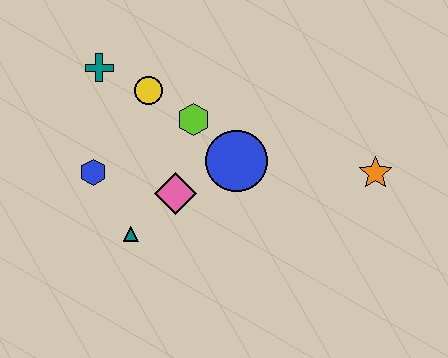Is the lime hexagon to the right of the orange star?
No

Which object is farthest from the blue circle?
The teal cross is farthest from the blue circle.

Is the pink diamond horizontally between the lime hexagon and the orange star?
No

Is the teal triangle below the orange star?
Yes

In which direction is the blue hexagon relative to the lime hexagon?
The blue hexagon is to the left of the lime hexagon.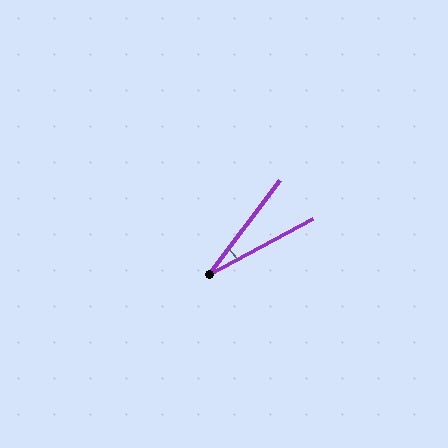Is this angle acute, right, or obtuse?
It is acute.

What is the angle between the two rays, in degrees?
Approximately 25 degrees.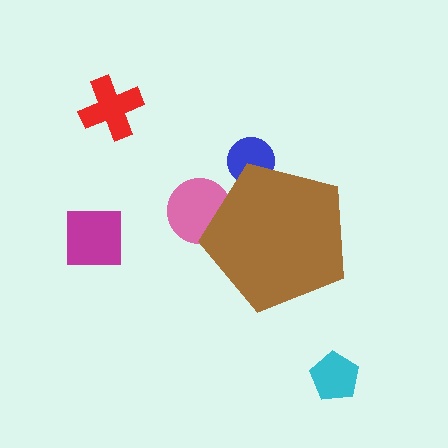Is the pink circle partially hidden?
Yes, the pink circle is partially hidden behind the brown pentagon.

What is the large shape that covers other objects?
A brown pentagon.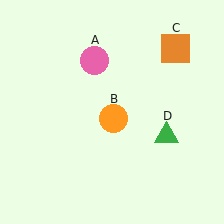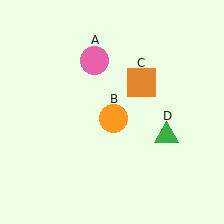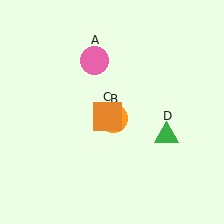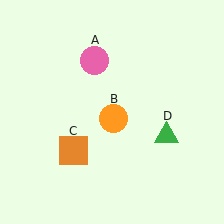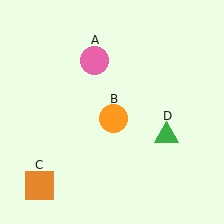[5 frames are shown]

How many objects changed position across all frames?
1 object changed position: orange square (object C).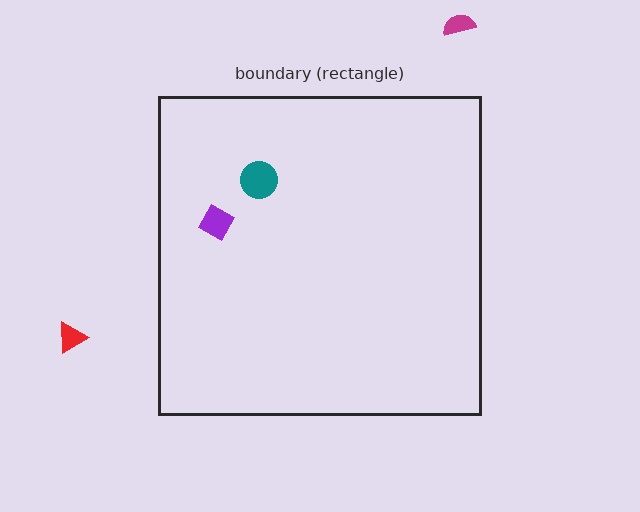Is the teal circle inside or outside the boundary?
Inside.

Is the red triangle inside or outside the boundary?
Outside.